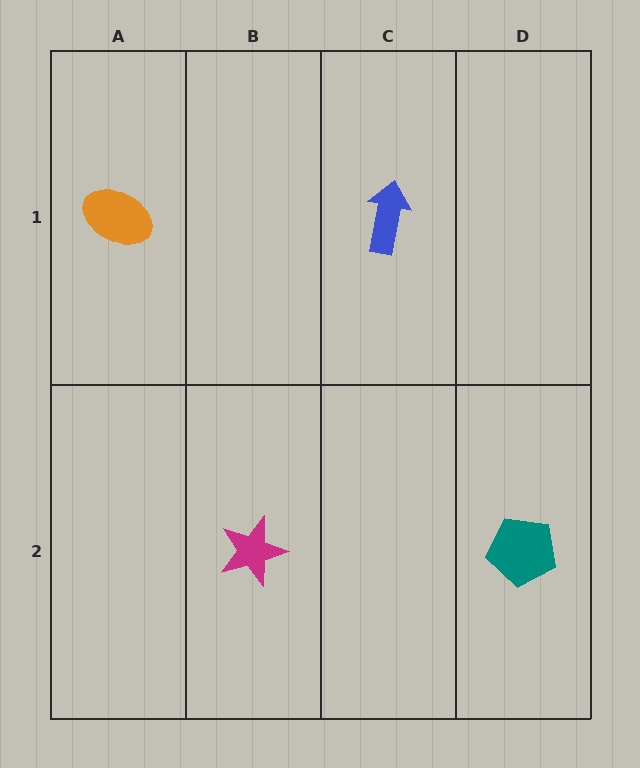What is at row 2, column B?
A magenta star.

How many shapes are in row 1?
2 shapes.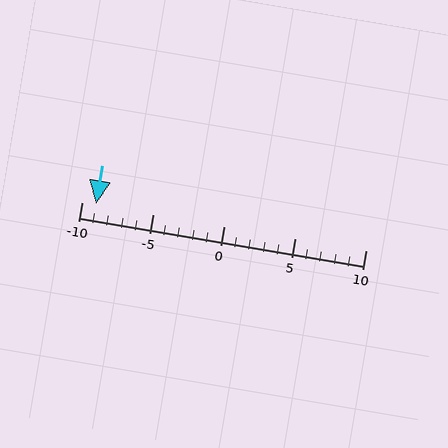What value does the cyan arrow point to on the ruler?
The cyan arrow points to approximately -9.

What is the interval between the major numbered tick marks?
The major tick marks are spaced 5 units apart.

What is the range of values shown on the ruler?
The ruler shows values from -10 to 10.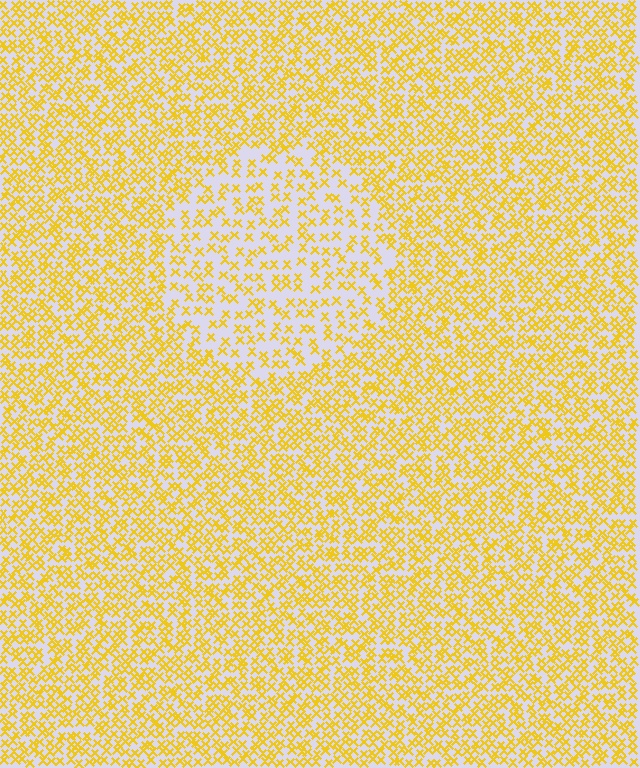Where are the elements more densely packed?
The elements are more densely packed outside the circle boundary.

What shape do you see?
I see a circle.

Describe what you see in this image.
The image contains small yellow elements arranged at two different densities. A circle-shaped region is visible where the elements are less densely packed than the surrounding area.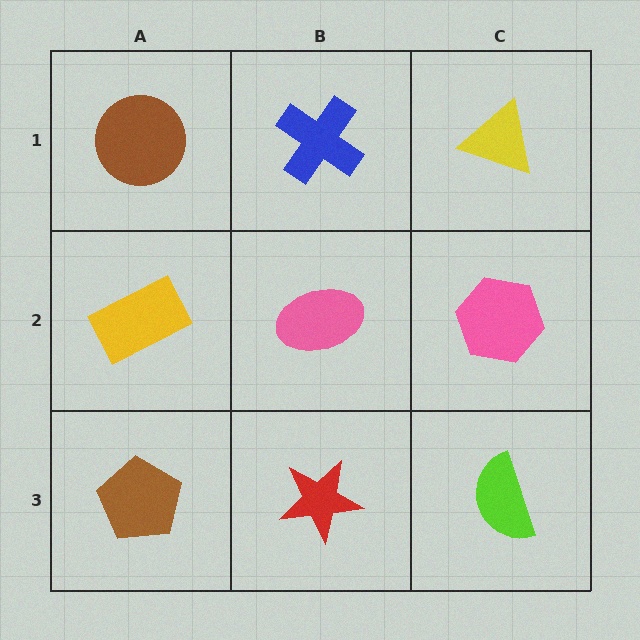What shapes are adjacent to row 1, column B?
A pink ellipse (row 2, column B), a brown circle (row 1, column A), a yellow triangle (row 1, column C).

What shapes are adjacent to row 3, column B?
A pink ellipse (row 2, column B), a brown pentagon (row 3, column A), a lime semicircle (row 3, column C).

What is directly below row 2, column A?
A brown pentagon.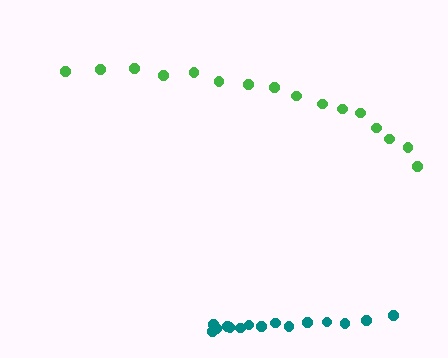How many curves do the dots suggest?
There are 2 distinct paths.